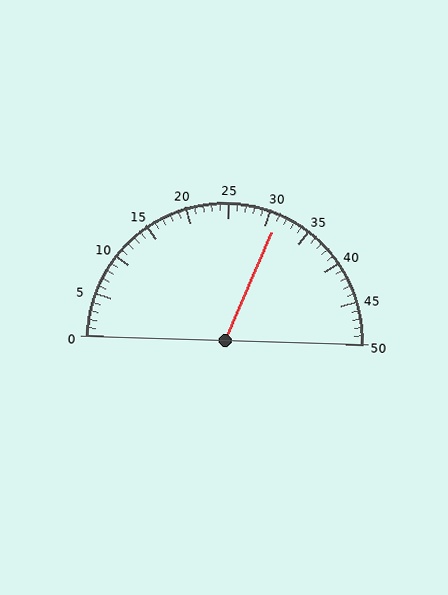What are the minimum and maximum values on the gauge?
The gauge ranges from 0 to 50.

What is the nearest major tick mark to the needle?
The nearest major tick mark is 30.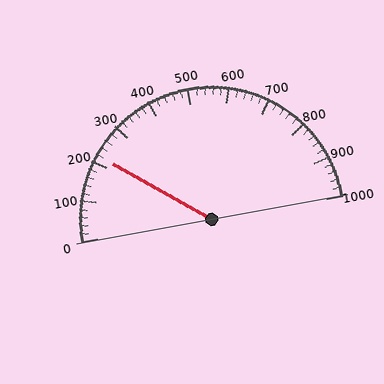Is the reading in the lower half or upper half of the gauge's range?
The reading is in the lower half of the range (0 to 1000).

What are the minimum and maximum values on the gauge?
The gauge ranges from 0 to 1000.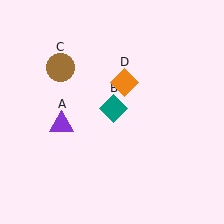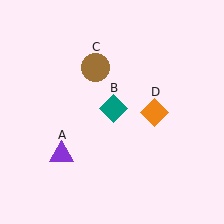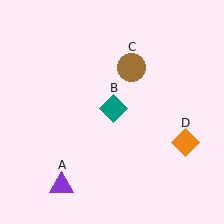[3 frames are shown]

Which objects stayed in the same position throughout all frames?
Teal diamond (object B) remained stationary.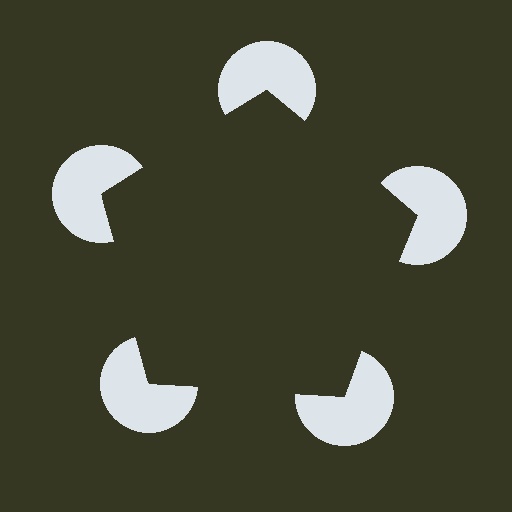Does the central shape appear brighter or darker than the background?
It typically appears slightly darker than the background, even though no actual brightness change is drawn.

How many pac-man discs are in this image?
There are 5 — one at each vertex of the illusory pentagon.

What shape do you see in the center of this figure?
An illusory pentagon — its edges are inferred from the aligned wedge cuts in the pac-man discs, not physically drawn.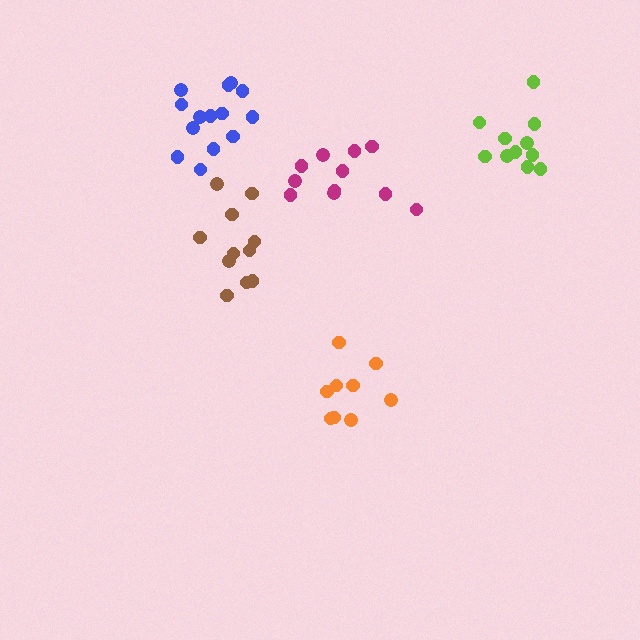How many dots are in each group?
Group 1: 11 dots, Group 2: 9 dots, Group 3: 14 dots, Group 4: 11 dots, Group 5: 11 dots (56 total).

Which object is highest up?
The blue cluster is topmost.